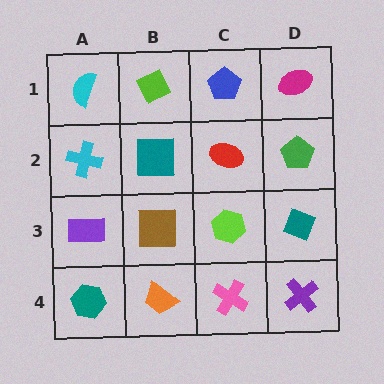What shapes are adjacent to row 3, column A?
A cyan cross (row 2, column A), a teal hexagon (row 4, column A), a brown square (row 3, column B).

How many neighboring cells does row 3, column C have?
4.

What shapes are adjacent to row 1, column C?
A red ellipse (row 2, column C), a lime diamond (row 1, column B), a magenta ellipse (row 1, column D).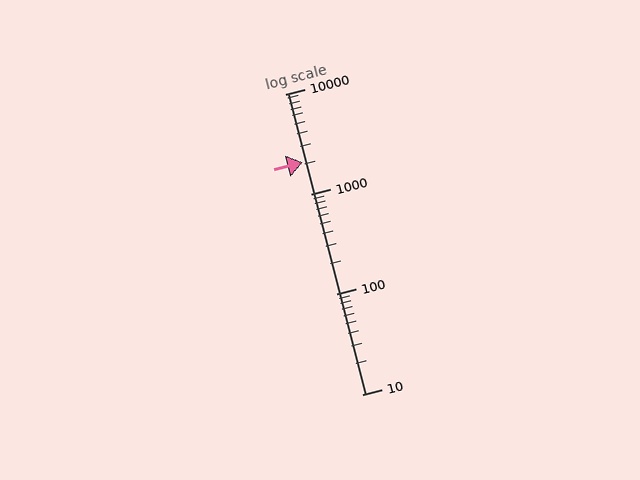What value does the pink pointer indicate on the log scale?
The pointer indicates approximately 2100.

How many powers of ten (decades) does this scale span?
The scale spans 3 decades, from 10 to 10000.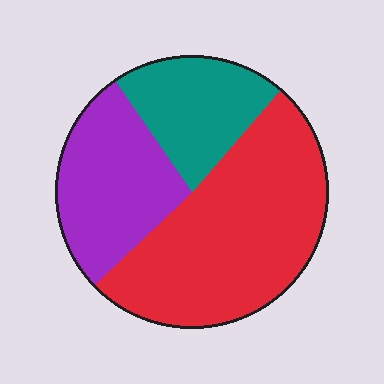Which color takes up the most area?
Red, at roughly 50%.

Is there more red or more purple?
Red.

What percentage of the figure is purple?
Purple covers roughly 30% of the figure.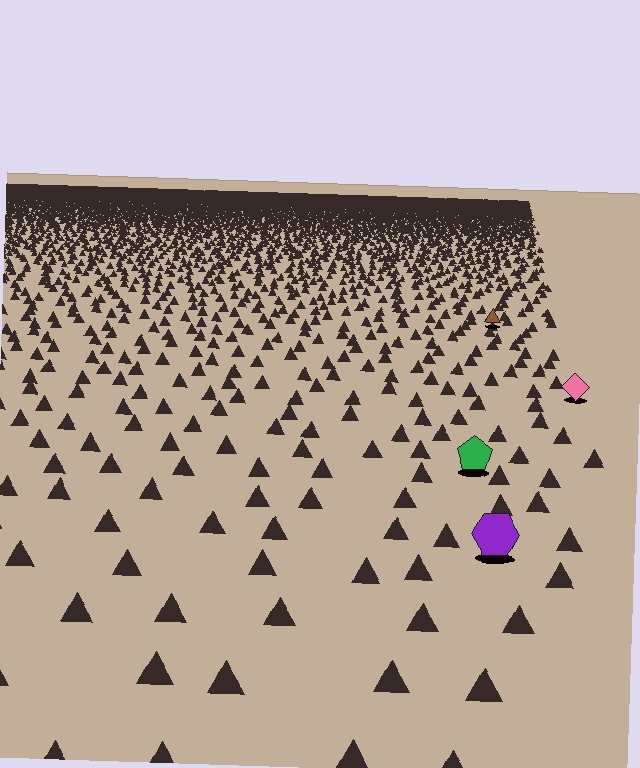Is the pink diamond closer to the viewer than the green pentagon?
No. The green pentagon is closer — you can tell from the texture gradient: the ground texture is coarser near it.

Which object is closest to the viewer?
The purple hexagon is closest. The texture marks near it are larger and more spread out.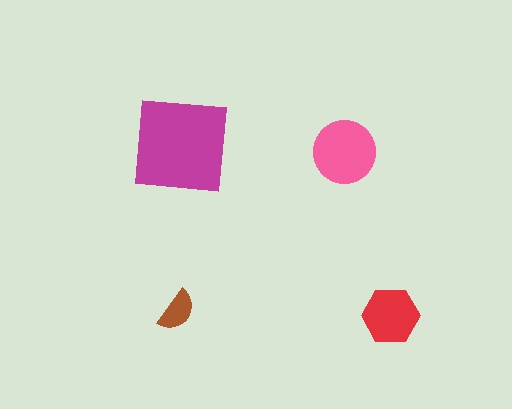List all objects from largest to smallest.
The magenta square, the pink circle, the red hexagon, the brown semicircle.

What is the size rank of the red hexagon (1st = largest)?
3rd.